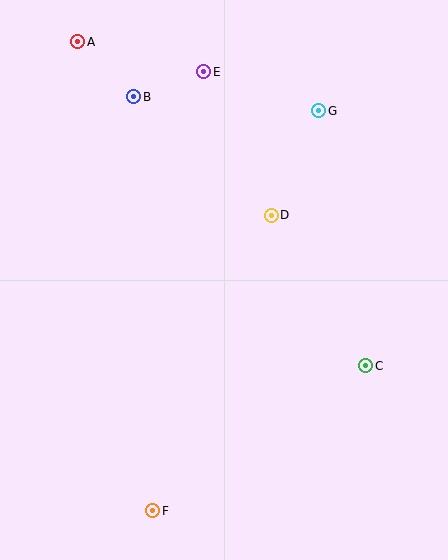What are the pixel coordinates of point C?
Point C is at (366, 366).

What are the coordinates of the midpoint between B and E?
The midpoint between B and E is at (169, 84).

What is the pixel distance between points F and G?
The distance between F and G is 433 pixels.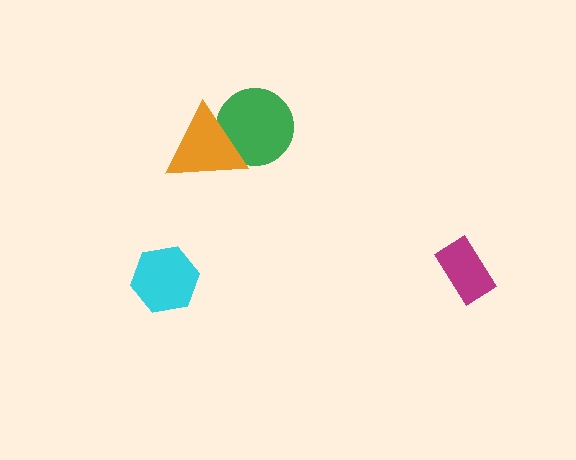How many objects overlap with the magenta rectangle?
0 objects overlap with the magenta rectangle.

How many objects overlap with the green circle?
1 object overlaps with the green circle.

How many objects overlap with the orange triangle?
1 object overlaps with the orange triangle.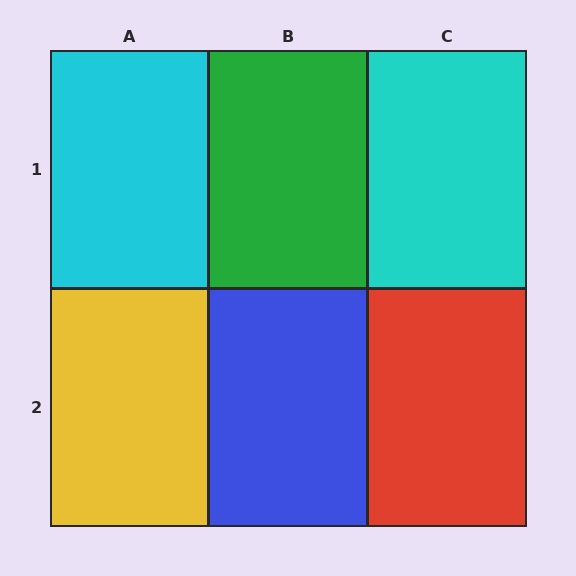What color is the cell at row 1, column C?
Cyan.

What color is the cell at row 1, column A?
Cyan.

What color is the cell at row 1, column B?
Green.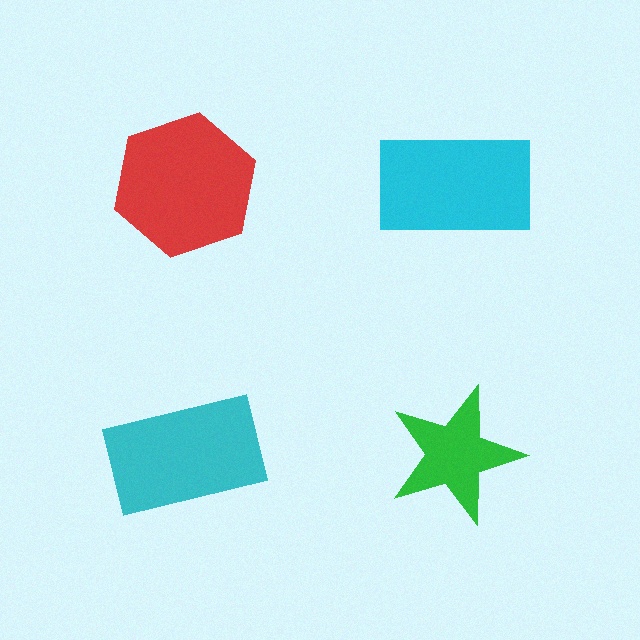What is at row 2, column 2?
A green star.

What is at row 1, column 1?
A red hexagon.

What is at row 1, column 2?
A cyan rectangle.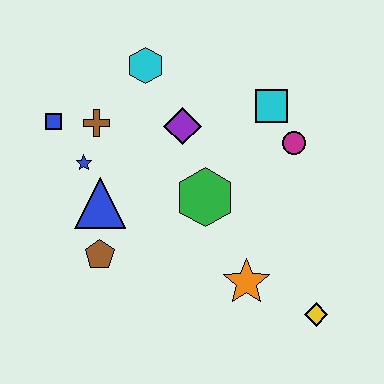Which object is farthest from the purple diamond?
The yellow diamond is farthest from the purple diamond.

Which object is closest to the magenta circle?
The cyan square is closest to the magenta circle.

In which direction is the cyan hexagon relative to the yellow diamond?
The cyan hexagon is above the yellow diamond.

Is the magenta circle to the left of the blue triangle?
No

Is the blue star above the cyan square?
No